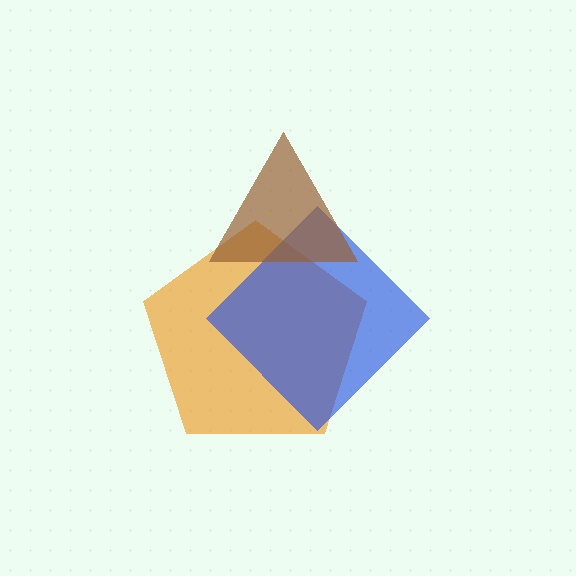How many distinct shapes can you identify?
There are 3 distinct shapes: an orange pentagon, a blue diamond, a brown triangle.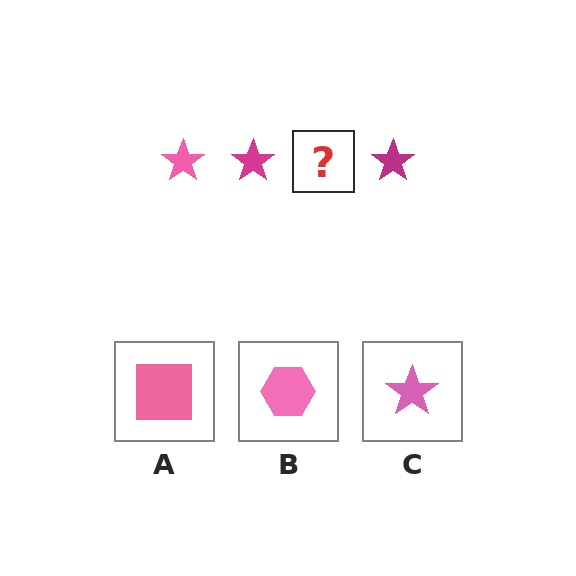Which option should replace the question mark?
Option C.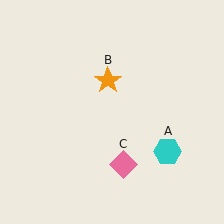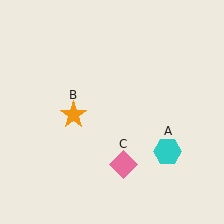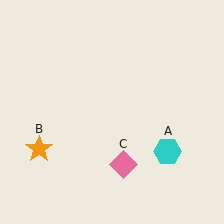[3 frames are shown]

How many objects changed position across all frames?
1 object changed position: orange star (object B).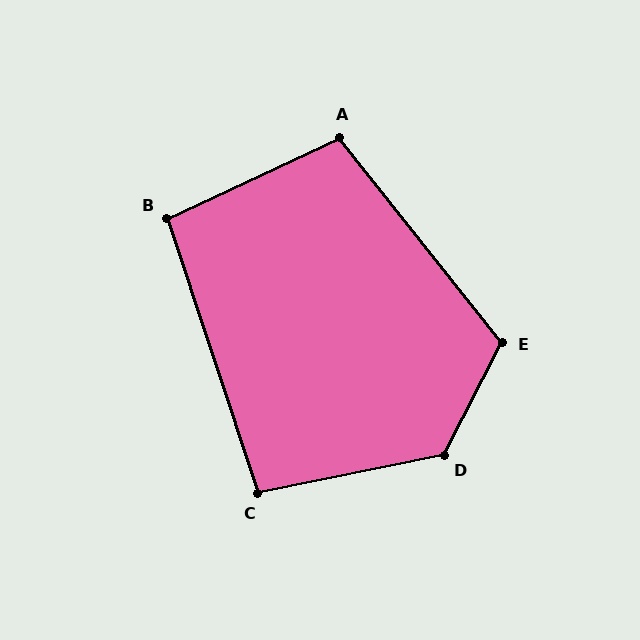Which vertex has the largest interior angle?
D, at approximately 129 degrees.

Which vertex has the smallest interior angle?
B, at approximately 97 degrees.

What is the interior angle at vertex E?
Approximately 114 degrees (obtuse).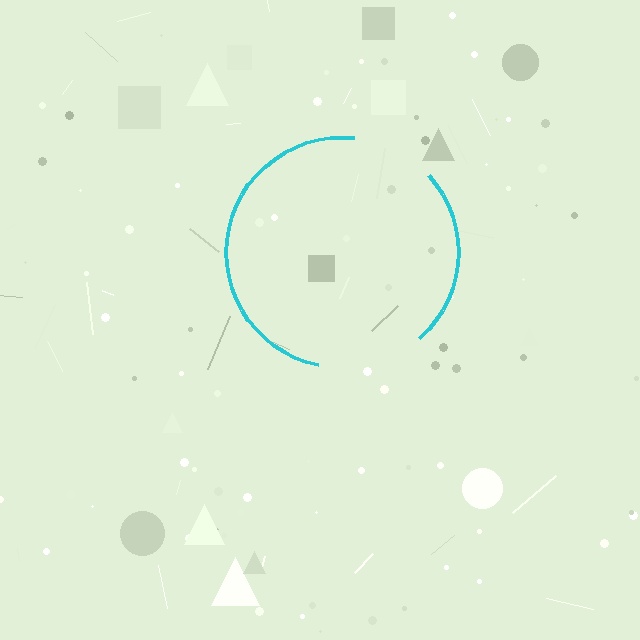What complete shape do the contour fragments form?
The contour fragments form a circle.